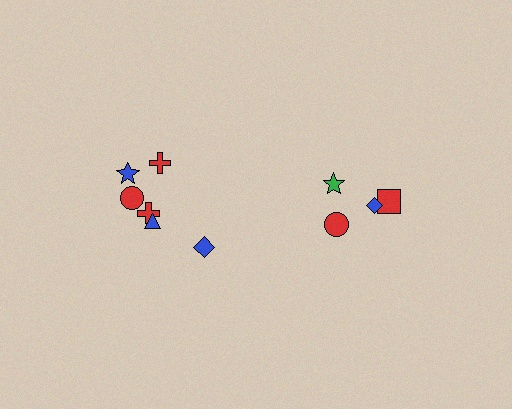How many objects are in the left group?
There are 6 objects.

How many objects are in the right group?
There are 4 objects.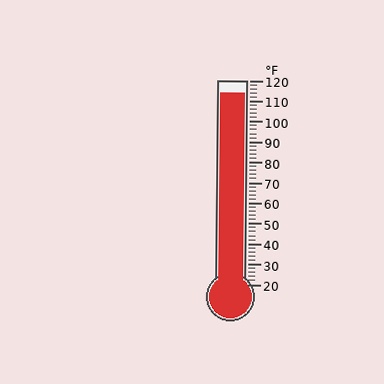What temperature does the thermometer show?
The thermometer shows approximately 114°F.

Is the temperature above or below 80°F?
The temperature is above 80°F.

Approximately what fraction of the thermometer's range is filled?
The thermometer is filled to approximately 95% of its range.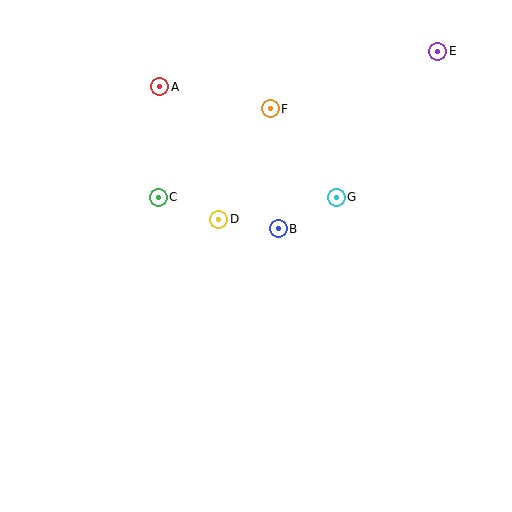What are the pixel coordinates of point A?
Point A is at (160, 87).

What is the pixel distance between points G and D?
The distance between G and D is 120 pixels.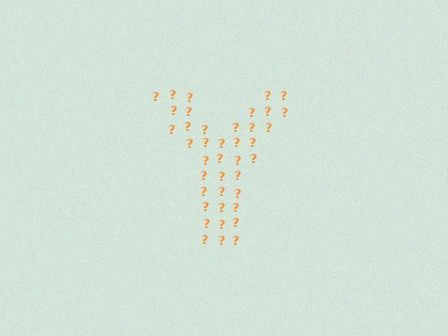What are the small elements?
The small elements are question marks.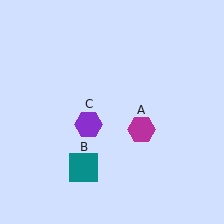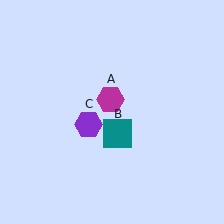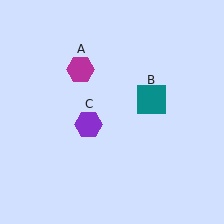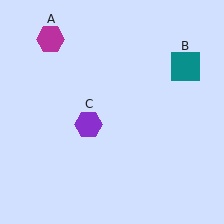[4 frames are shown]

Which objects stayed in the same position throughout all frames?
Purple hexagon (object C) remained stationary.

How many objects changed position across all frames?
2 objects changed position: magenta hexagon (object A), teal square (object B).